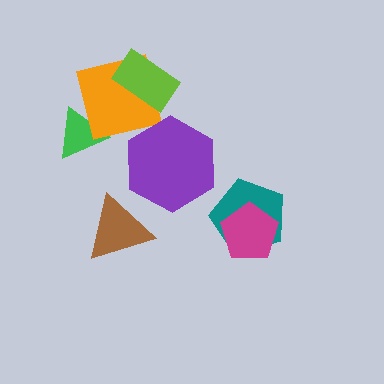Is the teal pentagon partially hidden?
Yes, it is partially covered by another shape.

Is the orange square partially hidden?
Yes, it is partially covered by another shape.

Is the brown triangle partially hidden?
No, no other shape covers it.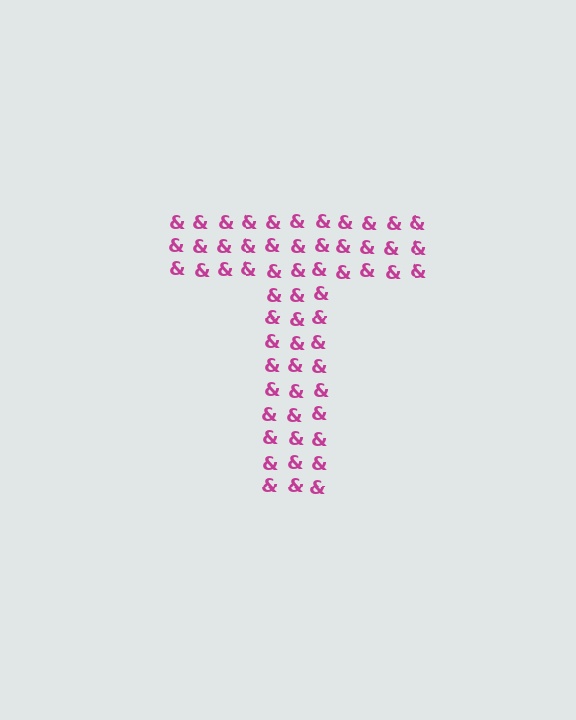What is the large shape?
The large shape is the letter T.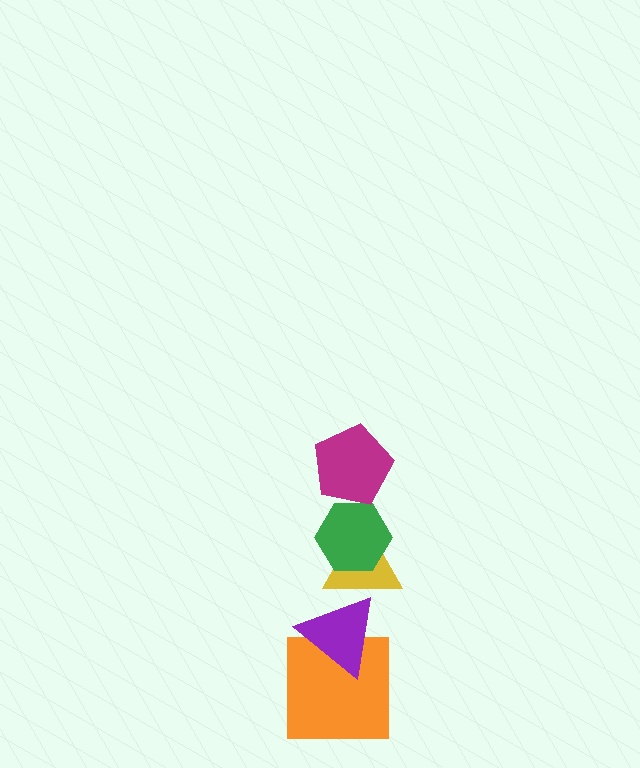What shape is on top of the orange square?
The purple triangle is on top of the orange square.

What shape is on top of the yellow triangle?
The green hexagon is on top of the yellow triangle.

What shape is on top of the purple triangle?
The yellow triangle is on top of the purple triangle.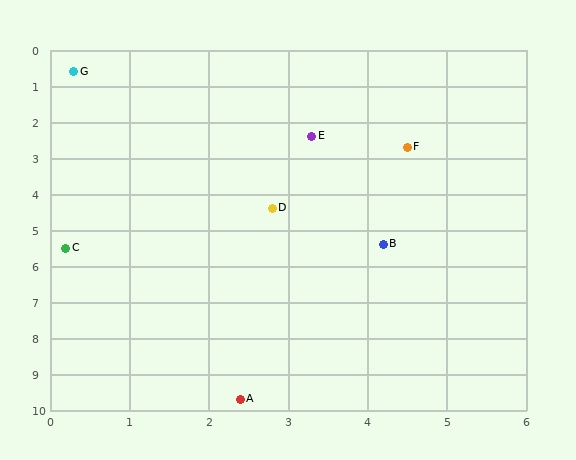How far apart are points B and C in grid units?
Points B and C are about 4.0 grid units apart.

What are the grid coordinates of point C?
Point C is at approximately (0.2, 5.5).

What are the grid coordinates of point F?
Point F is at approximately (4.5, 2.7).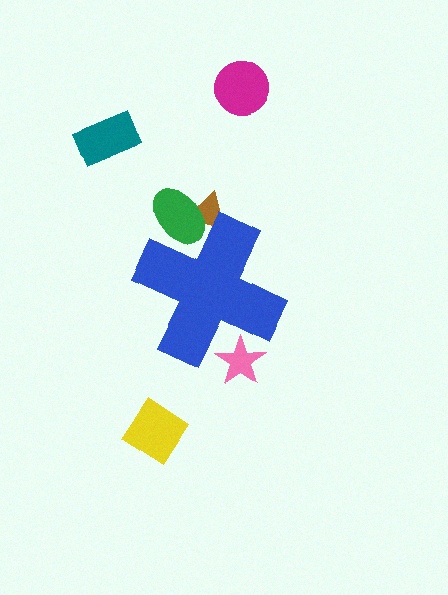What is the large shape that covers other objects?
A blue cross.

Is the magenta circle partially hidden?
No, the magenta circle is fully visible.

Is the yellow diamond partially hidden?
No, the yellow diamond is fully visible.